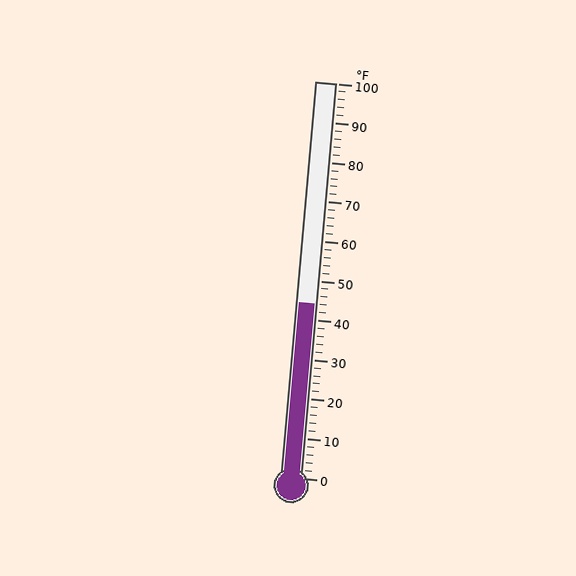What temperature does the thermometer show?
The thermometer shows approximately 44°F.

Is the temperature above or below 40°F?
The temperature is above 40°F.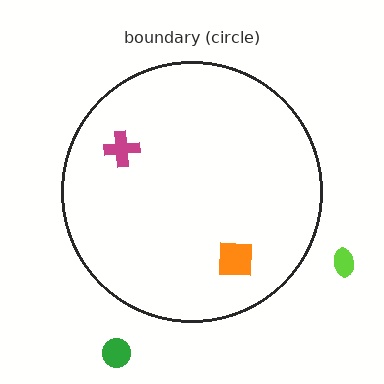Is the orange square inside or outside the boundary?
Inside.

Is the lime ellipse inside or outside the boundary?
Outside.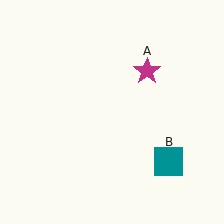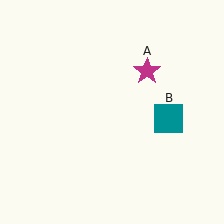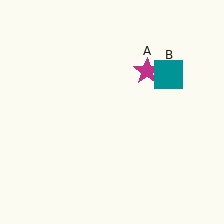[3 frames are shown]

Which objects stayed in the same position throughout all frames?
Magenta star (object A) remained stationary.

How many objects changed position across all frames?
1 object changed position: teal square (object B).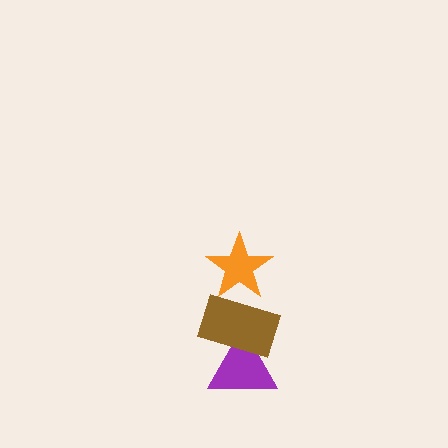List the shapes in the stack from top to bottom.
From top to bottom: the orange star, the brown rectangle, the purple triangle.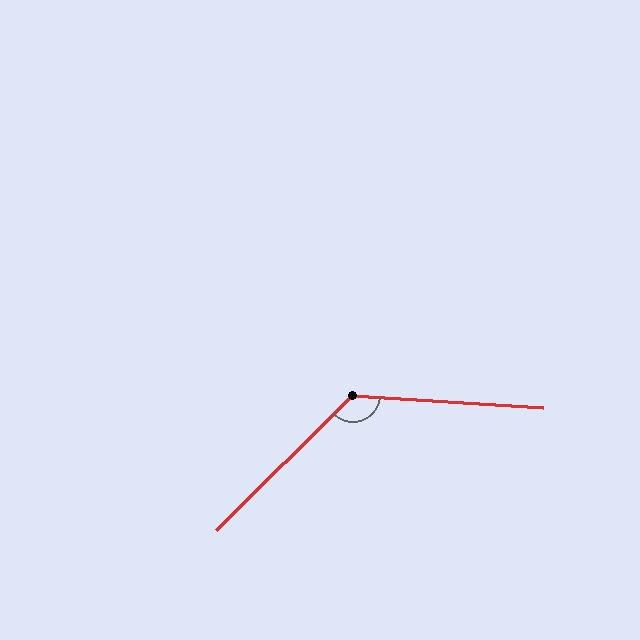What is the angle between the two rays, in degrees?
Approximately 132 degrees.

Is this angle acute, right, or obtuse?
It is obtuse.